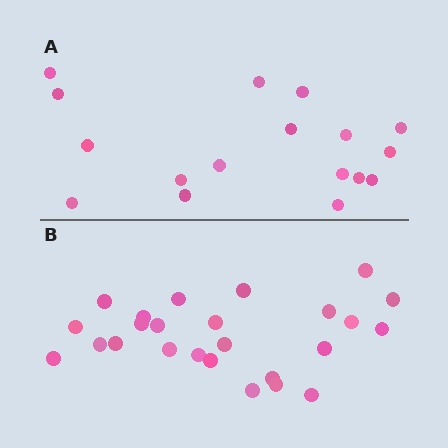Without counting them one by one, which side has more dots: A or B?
Region B (the bottom region) has more dots.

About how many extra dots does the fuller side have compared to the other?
Region B has roughly 8 or so more dots than region A.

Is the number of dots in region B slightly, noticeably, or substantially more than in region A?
Region B has substantially more. The ratio is roughly 1.5 to 1.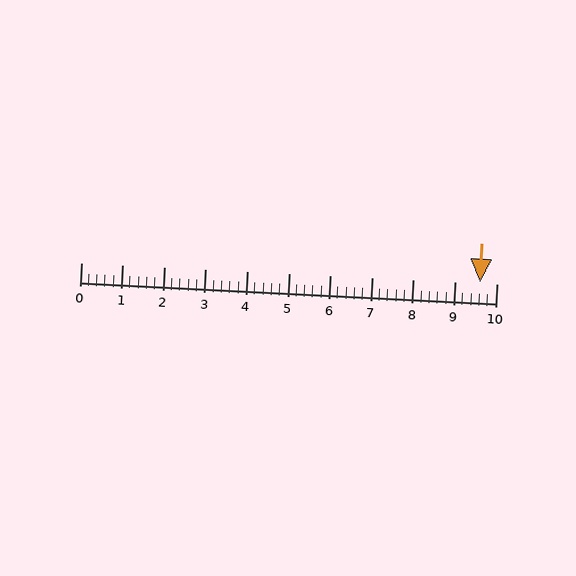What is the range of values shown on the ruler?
The ruler shows values from 0 to 10.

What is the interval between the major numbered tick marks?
The major tick marks are spaced 1 units apart.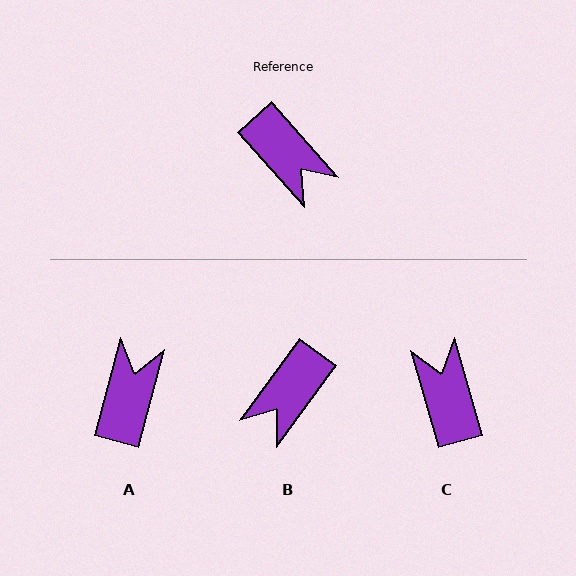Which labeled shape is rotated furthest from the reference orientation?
C, about 154 degrees away.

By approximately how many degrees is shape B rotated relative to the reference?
Approximately 78 degrees clockwise.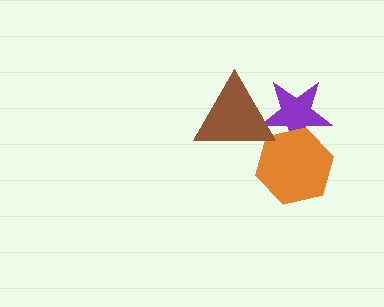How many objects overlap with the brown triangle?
2 objects overlap with the brown triangle.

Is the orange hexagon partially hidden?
Yes, it is partially covered by another shape.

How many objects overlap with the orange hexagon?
2 objects overlap with the orange hexagon.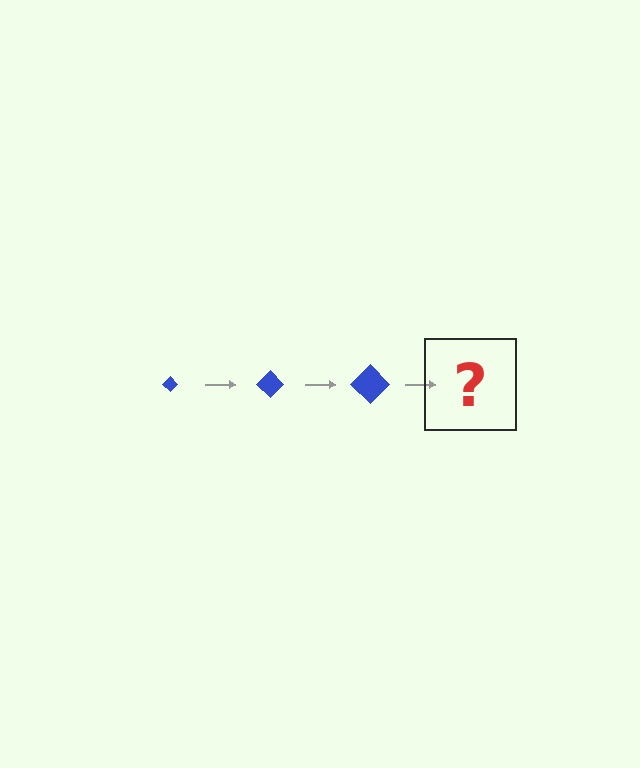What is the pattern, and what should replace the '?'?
The pattern is that the diamond gets progressively larger each step. The '?' should be a blue diamond, larger than the previous one.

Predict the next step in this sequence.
The next step is a blue diamond, larger than the previous one.